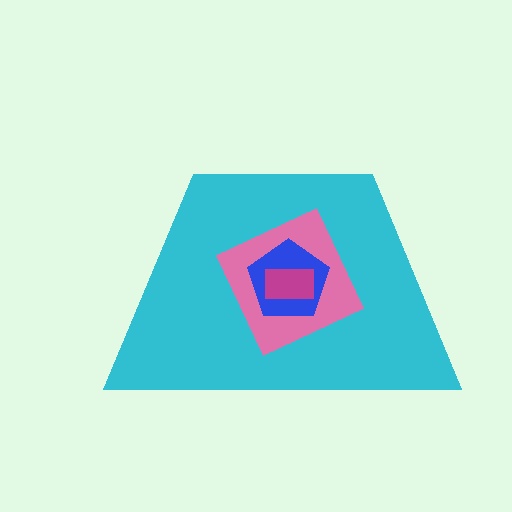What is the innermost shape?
The magenta rectangle.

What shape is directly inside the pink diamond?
The blue pentagon.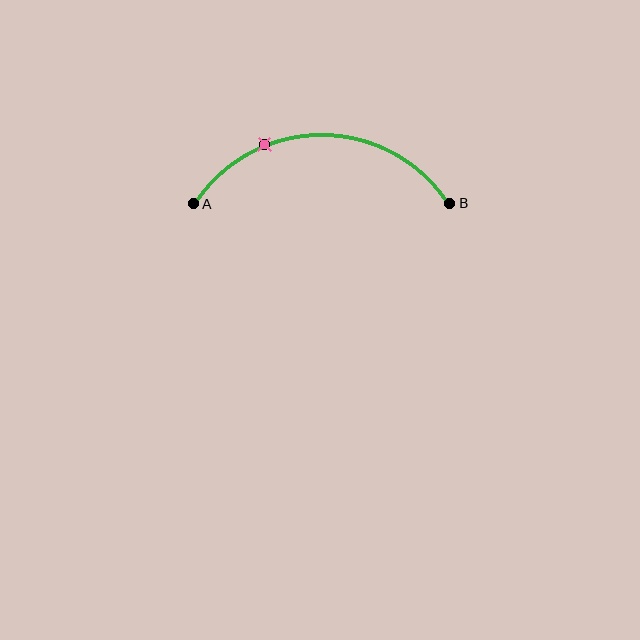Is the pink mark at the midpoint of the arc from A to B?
No. The pink mark lies on the arc but is closer to endpoint A. The arc midpoint would be at the point on the curve equidistant along the arc from both A and B.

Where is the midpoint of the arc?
The arc midpoint is the point on the curve farthest from the straight line joining A and B. It sits above that line.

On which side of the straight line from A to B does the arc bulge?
The arc bulges above the straight line connecting A and B.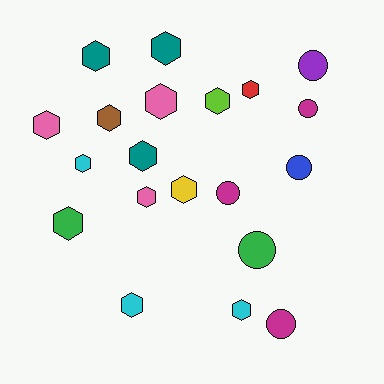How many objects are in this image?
There are 20 objects.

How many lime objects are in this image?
There is 1 lime object.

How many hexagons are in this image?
There are 14 hexagons.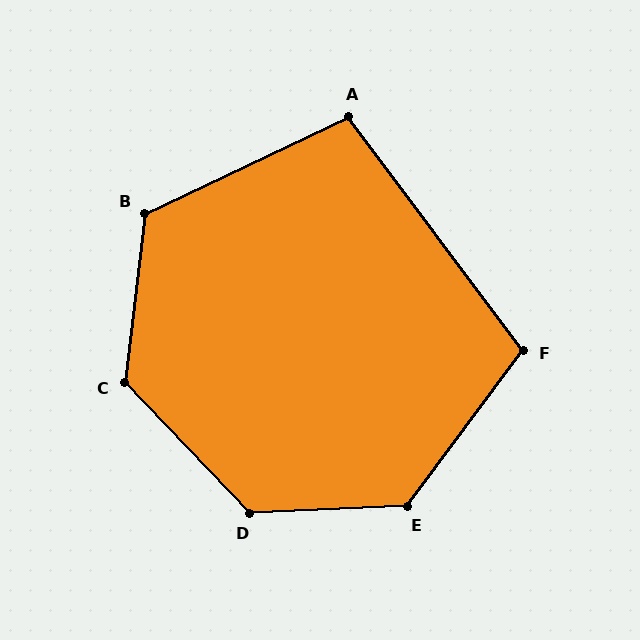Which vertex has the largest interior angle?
D, at approximately 131 degrees.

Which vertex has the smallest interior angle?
A, at approximately 101 degrees.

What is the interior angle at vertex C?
Approximately 129 degrees (obtuse).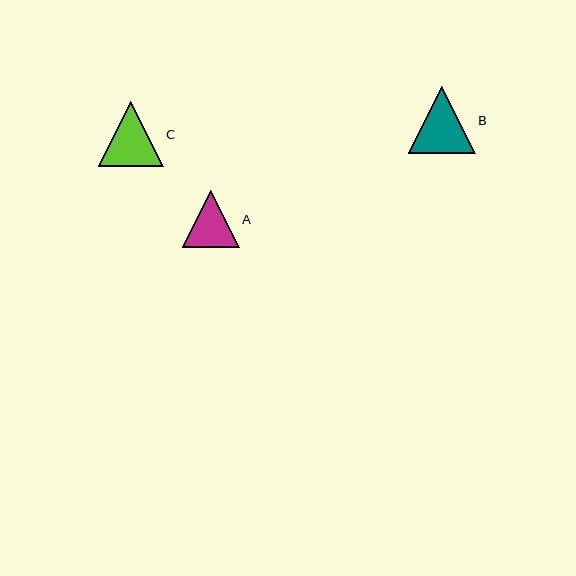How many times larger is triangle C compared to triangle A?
Triangle C is approximately 1.1 times the size of triangle A.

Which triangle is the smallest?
Triangle A is the smallest with a size of approximately 57 pixels.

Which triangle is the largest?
Triangle B is the largest with a size of approximately 67 pixels.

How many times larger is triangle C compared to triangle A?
Triangle C is approximately 1.1 times the size of triangle A.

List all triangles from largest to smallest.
From largest to smallest: B, C, A.